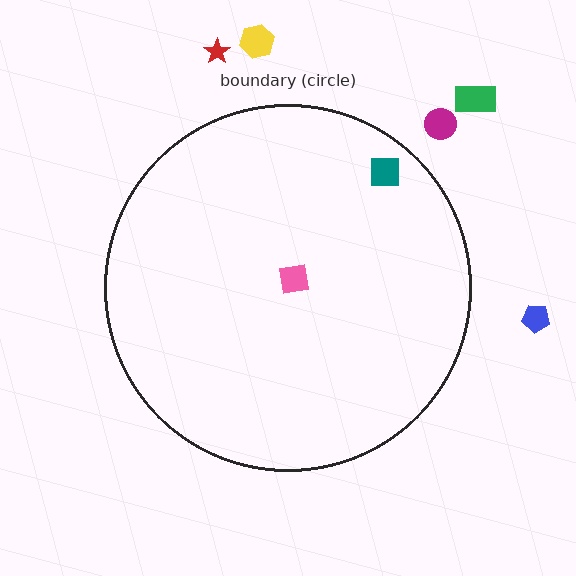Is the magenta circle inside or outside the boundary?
Outside.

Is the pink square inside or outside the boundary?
Inside.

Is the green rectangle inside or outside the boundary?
Outside.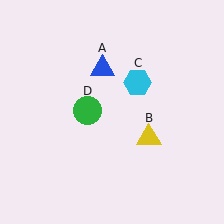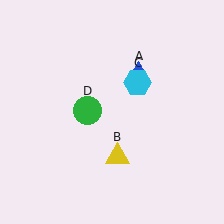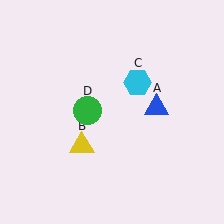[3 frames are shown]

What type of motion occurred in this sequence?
The blue triangle (object A), yellow triangle (object B) rotated clockwise around the center of the scene.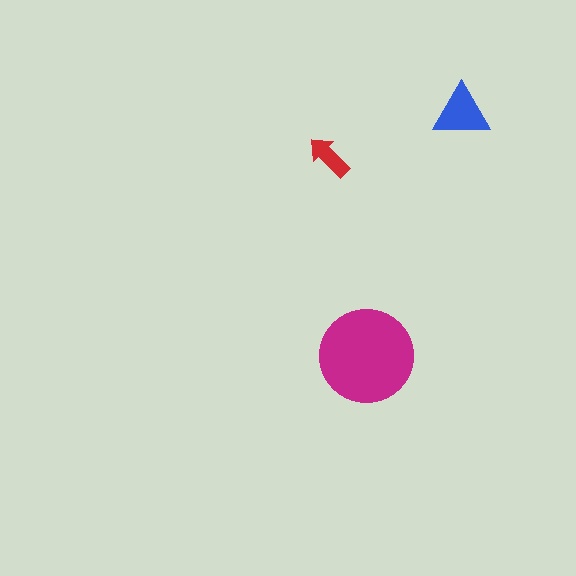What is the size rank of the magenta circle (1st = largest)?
1st.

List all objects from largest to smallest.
The magenta circle, the blue triangle, the red arrow.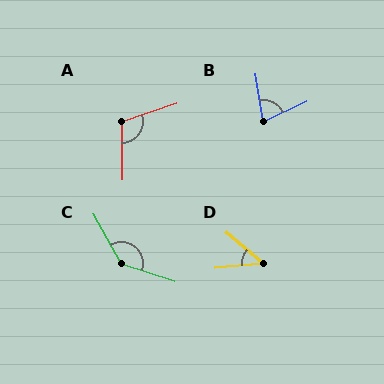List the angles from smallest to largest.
D (46°), B (74°), A (107°), C (137°).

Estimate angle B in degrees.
Approximately 74 degrees.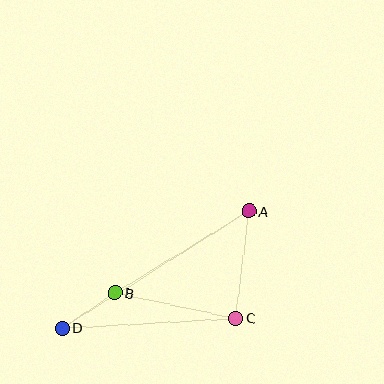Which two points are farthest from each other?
Points A and D are farthest from each other.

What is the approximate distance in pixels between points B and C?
The distance between B and C is approximately 124 pixels.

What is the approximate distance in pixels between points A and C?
The distance between A and C is approximately 108 pixels.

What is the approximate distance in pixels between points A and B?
The distance between A and B is approximately 157 pixels.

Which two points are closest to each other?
Points B and D are closest to each other.